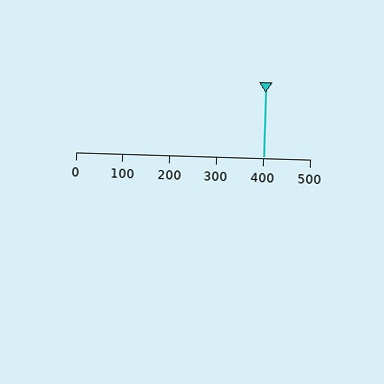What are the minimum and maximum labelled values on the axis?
The axis runs from 0 to 500.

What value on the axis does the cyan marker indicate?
The marker indicates approximately 400.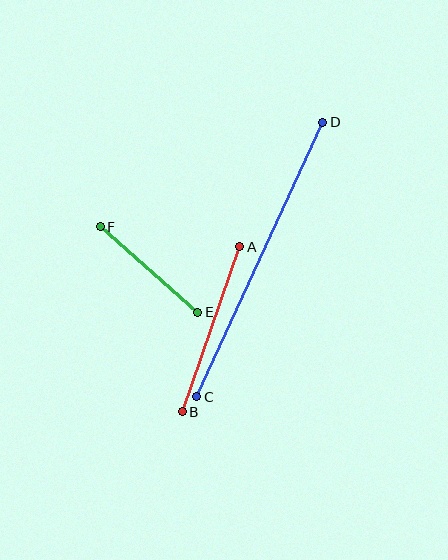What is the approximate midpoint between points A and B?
The midpoint is at approximately (211, 329) pixels.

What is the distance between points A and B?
The distance is approximately 174 pixels.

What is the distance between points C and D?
The distance is approximately 302 pixels.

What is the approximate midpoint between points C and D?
The midpoint is at approximately (260, 259) pixels.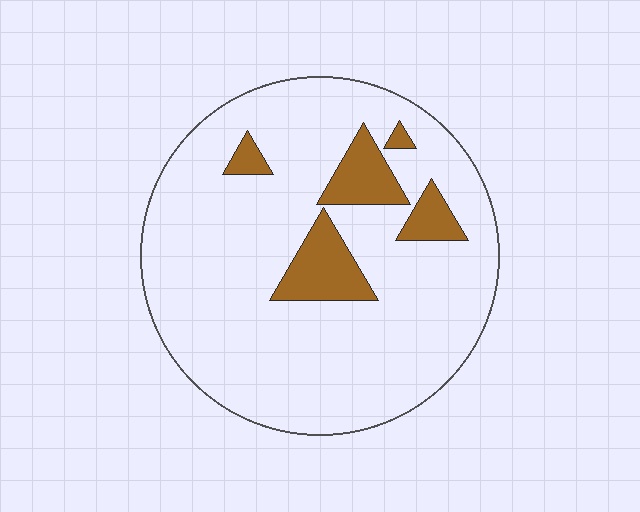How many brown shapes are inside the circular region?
5.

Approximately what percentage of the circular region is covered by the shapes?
Approximately 15%.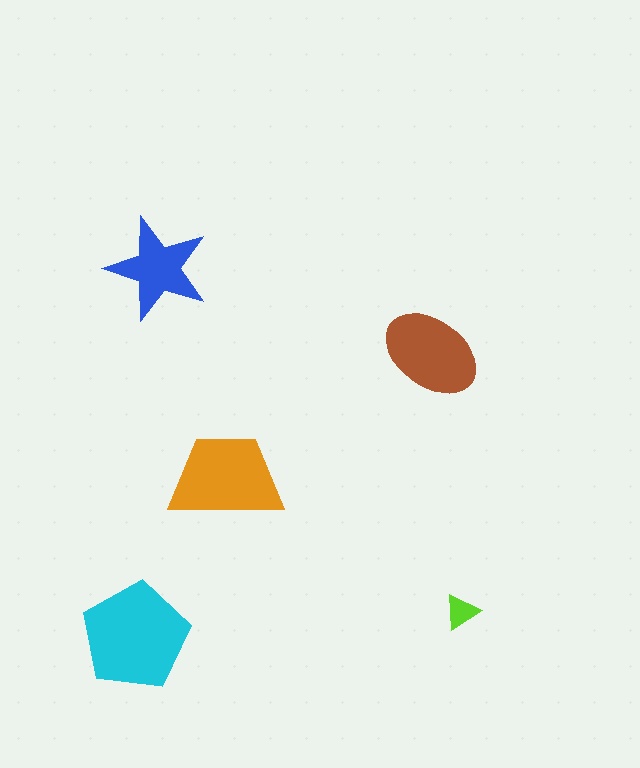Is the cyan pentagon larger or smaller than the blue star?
Larger.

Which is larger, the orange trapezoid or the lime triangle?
The orange trapezoid.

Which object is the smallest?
The lime triangle.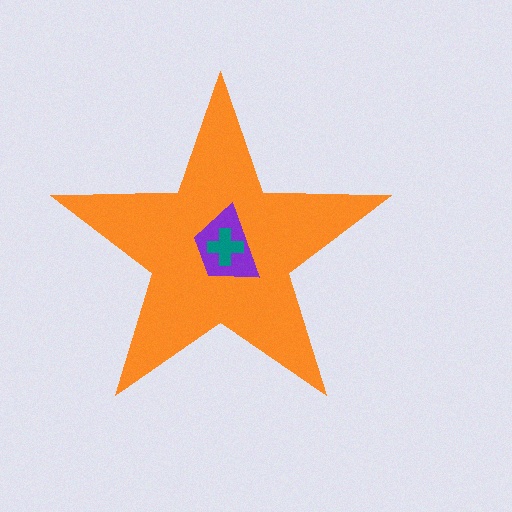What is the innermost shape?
The teal cross.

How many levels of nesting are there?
3.